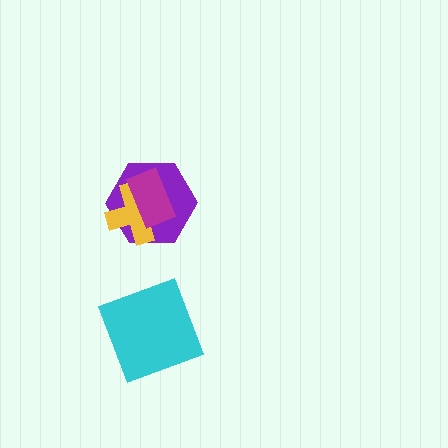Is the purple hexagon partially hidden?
Yes, it is partially covered by another shape.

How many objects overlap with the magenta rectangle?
2 objects overlap with the magenta rectangle.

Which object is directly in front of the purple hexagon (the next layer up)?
The yellow cross is directly in front of the purple hexagon.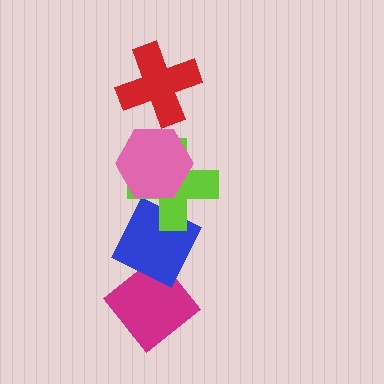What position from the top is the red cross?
The red cross is 1st from the top.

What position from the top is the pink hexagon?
The pink hexagon is 2nd from the top.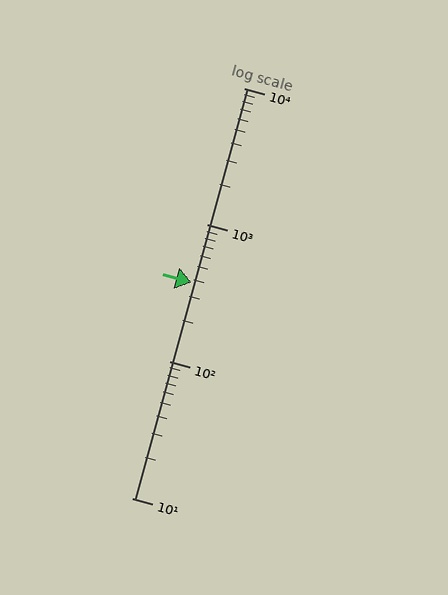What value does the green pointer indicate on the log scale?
The pointer indicates approximately 380.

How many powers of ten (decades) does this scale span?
The scale spans 3 decades, from 10 to 10000.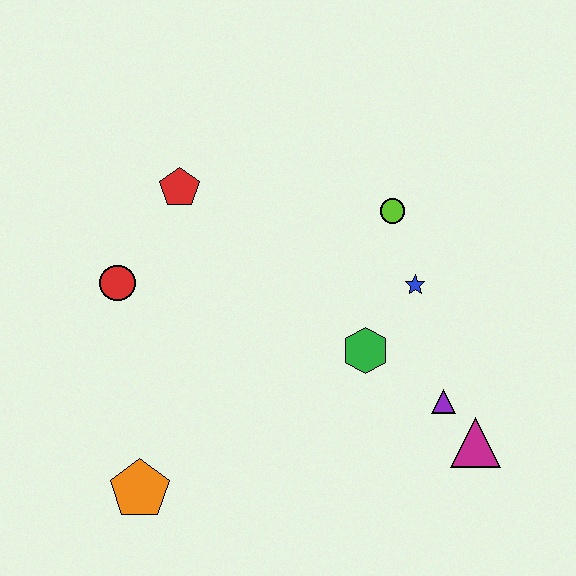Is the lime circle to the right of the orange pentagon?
Yes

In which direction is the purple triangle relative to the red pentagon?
The purple triangle is to the right of the red pentagon.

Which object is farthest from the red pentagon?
The magenta triangle is farthest from the red pentagon.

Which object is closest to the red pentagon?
The red circle is closest to the red pentagon.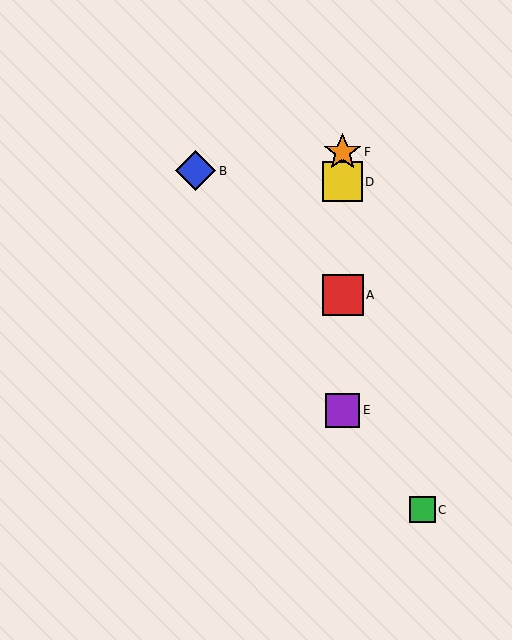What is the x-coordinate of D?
Object D is at x≈343.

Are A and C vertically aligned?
No, A is at x≈343 and C is at x≈422.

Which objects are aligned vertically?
Objects A, D, E, F are aligned vertically.